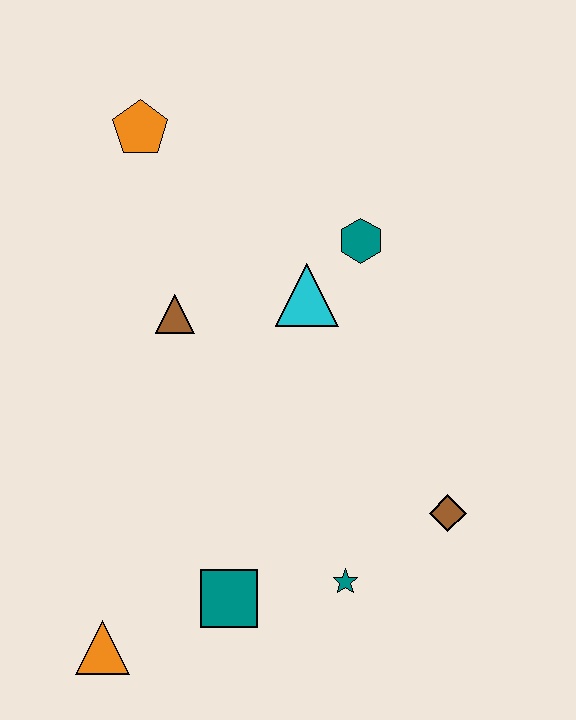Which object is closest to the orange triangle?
The teal square is closest to the orange triangle.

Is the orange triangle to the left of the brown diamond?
Yes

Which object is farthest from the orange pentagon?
The orange triangle is farthest from the orange pentagon.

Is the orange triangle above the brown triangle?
No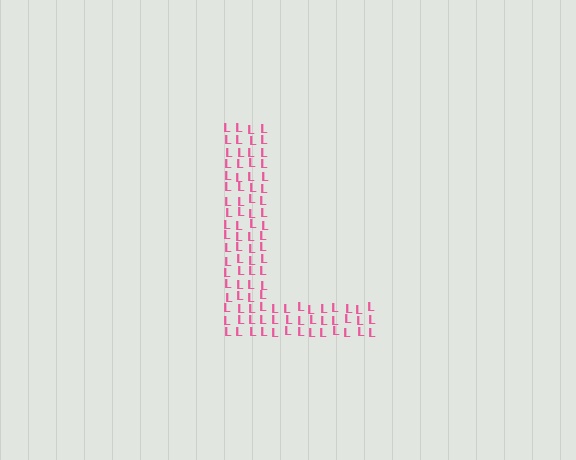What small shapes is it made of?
It is made of small letter L's.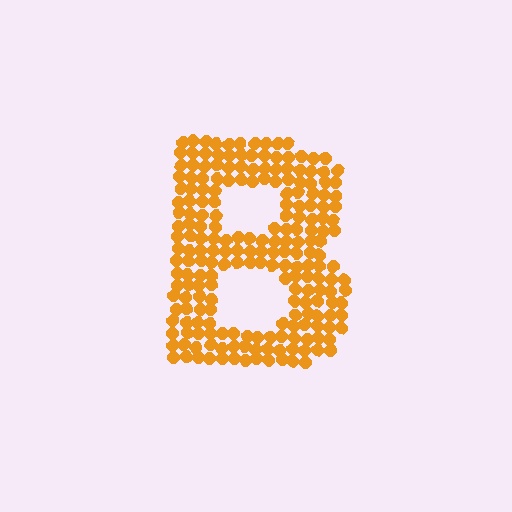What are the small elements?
The small elements are circles.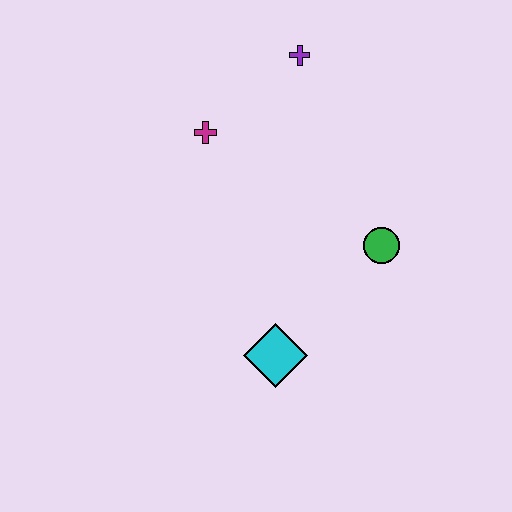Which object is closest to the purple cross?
The magenta cross is closest to the purple cross.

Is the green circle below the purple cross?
Yes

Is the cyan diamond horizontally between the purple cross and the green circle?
No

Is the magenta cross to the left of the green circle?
Yes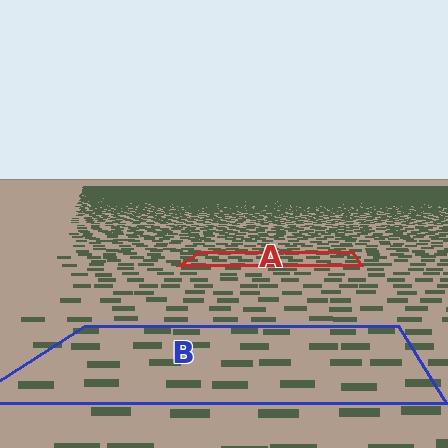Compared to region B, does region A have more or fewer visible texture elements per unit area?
Region A has more texture elements per unit area — they are packed more densely because it is farther away.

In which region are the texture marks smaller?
The texture marks are smaller in region A, because it is farther away.